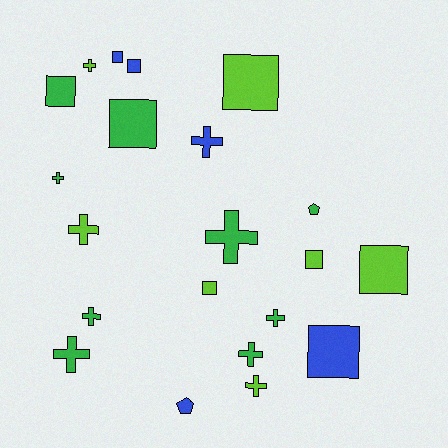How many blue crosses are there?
There is 1 blue cross.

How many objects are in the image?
There are 21 objects.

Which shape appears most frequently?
Cross, with 10 objects.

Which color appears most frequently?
Green, with 9 objects.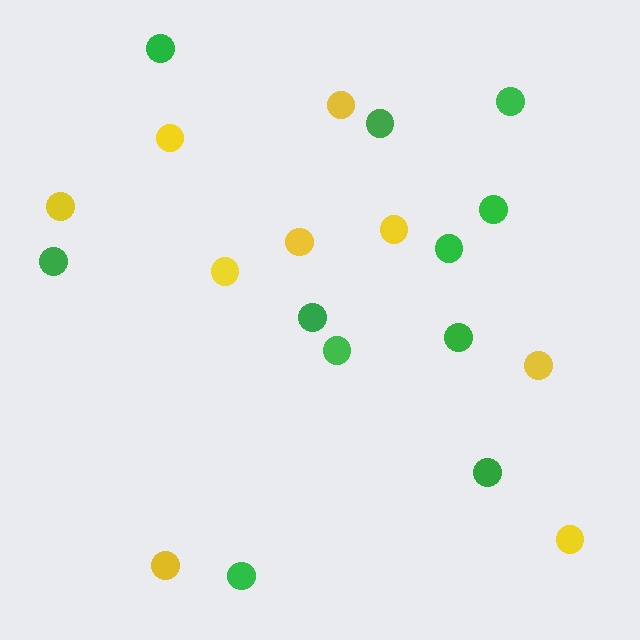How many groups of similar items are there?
There are 2 groups: one group of green circles (11) and one group of yellow circles (9).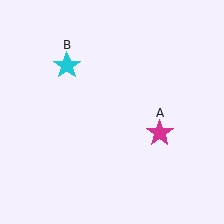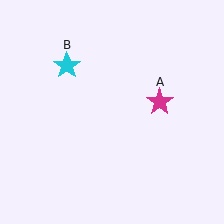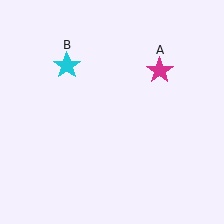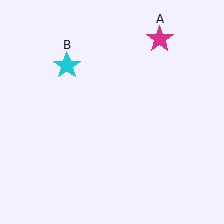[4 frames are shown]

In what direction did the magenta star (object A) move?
The magenta star (object A) moved up.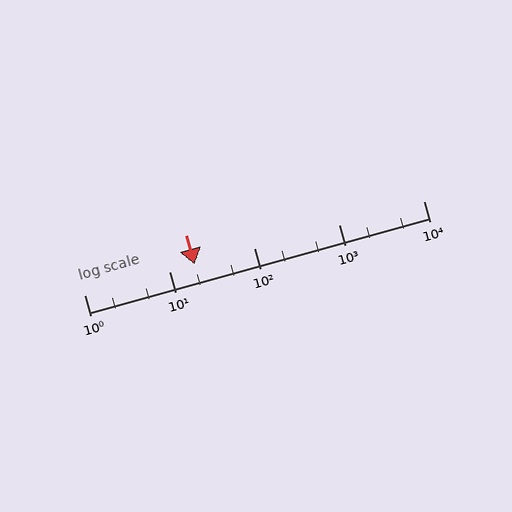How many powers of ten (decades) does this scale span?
The scale spans 4 decades, from 1 to 10000.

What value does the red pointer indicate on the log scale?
The pointer indicates approximately 20.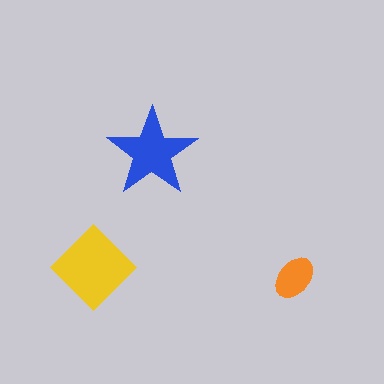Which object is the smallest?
The orange ellipse.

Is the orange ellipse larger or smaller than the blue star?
Smaller.